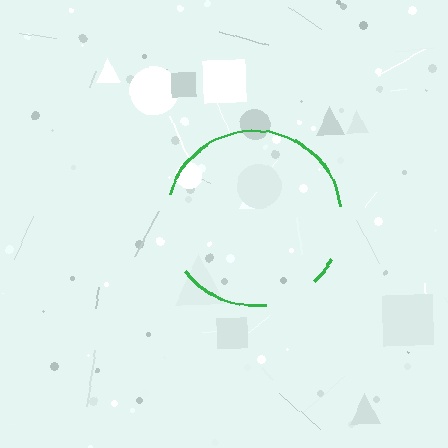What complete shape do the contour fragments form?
The contour fragments form a circle.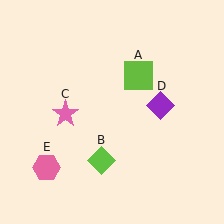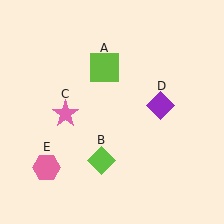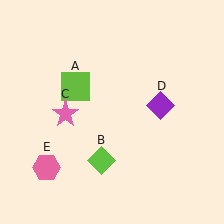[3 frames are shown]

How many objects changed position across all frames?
1 object changed position: lime square (object A).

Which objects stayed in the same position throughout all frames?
Lime diamond (object B) and pink star (object C) and purple diamond (object D) and pink hexagon (object E) remained stationary.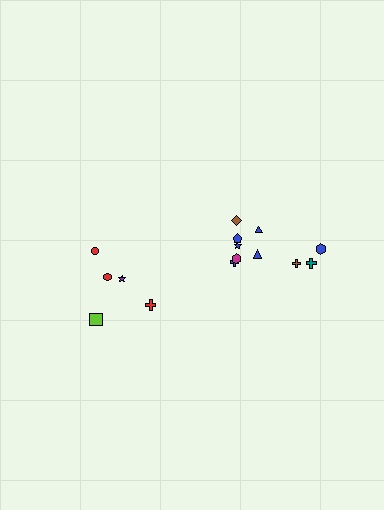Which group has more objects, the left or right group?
The right group.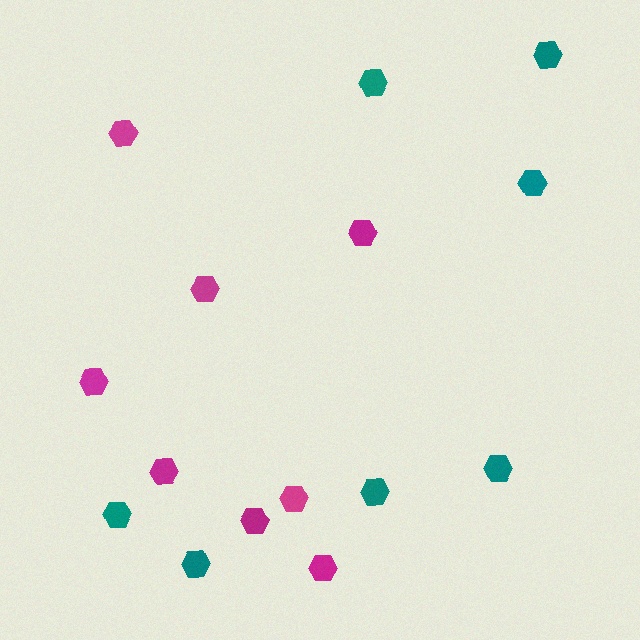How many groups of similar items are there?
There are 2 groups: one group of teal hexagons (7) and one group of magenta hexagons (8).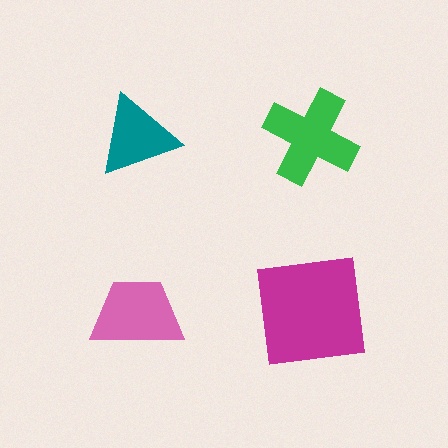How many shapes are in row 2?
2 shapes.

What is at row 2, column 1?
A pink trapezoid.